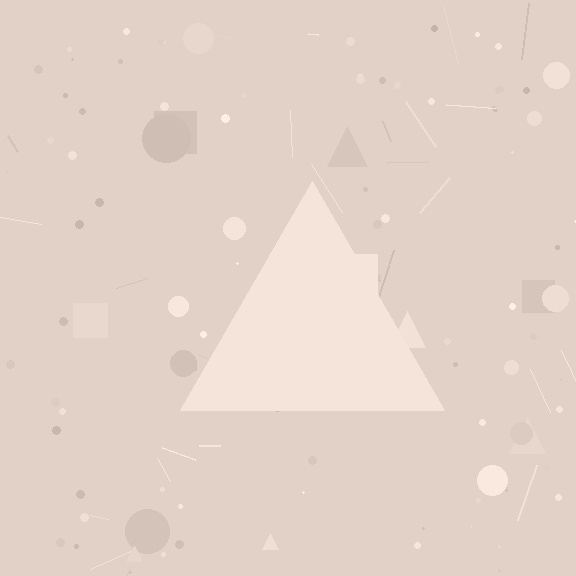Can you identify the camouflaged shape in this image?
The camouflaged shape is a triangle.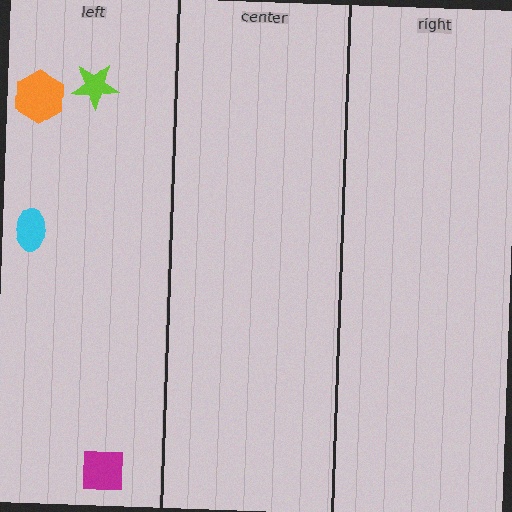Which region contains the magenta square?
The left region.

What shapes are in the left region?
The lime star, the magenta square, the orange hexagon, the cyan ellipse.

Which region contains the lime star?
The left region.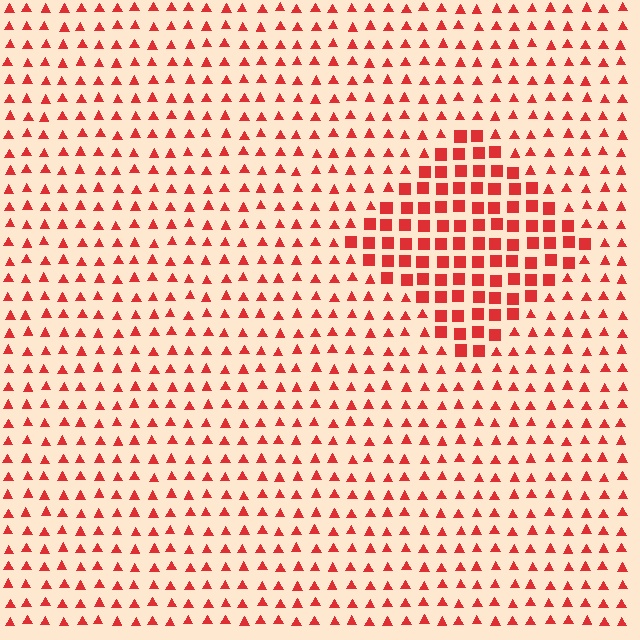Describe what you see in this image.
The image is filled with small red elements arranged in a uniform grid. A diamond-shaped region contains squares, while the surrounding area contains triangles. The boundary is defined purely by the change in element shape.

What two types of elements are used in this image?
The image uses squares inside the diamond region and triangles outside it.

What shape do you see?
I see a diamond.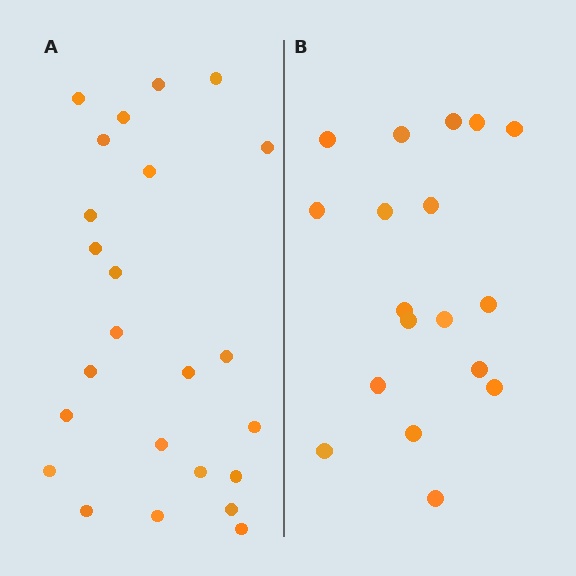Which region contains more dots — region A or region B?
Region A (the left region) has more dots.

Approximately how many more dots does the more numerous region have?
Region A has about 6 more dots than region B.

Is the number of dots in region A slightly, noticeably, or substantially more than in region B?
Region A has noticeably more, but not dramatically so. The ratio is roughly 1.3 to 1.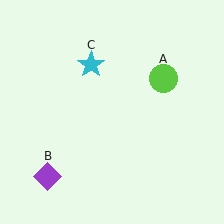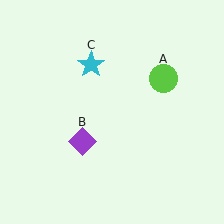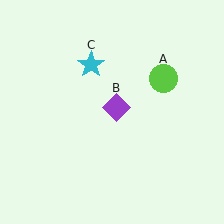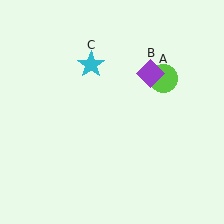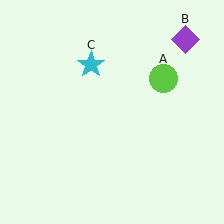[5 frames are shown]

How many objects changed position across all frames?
1 object changed position: purple diamond (object B).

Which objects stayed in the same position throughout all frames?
Lime circle (object A) and cyan star (object C) remained stationary.